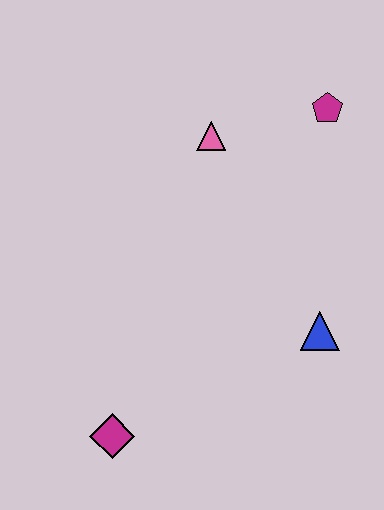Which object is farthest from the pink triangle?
The magenta diamond is farthest from the pink triangle.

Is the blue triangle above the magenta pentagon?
No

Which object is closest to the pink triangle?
The magenta pentagon is closest to the pink triangle.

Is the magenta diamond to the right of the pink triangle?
No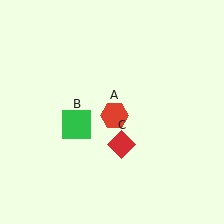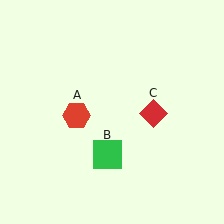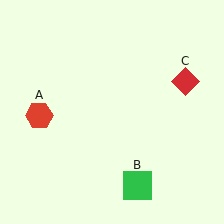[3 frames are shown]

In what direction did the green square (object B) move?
The green square (object B) moved down and to the right.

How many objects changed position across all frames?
3 objects changed position: red hexagon (object A), green square (object B), red diamond (object C).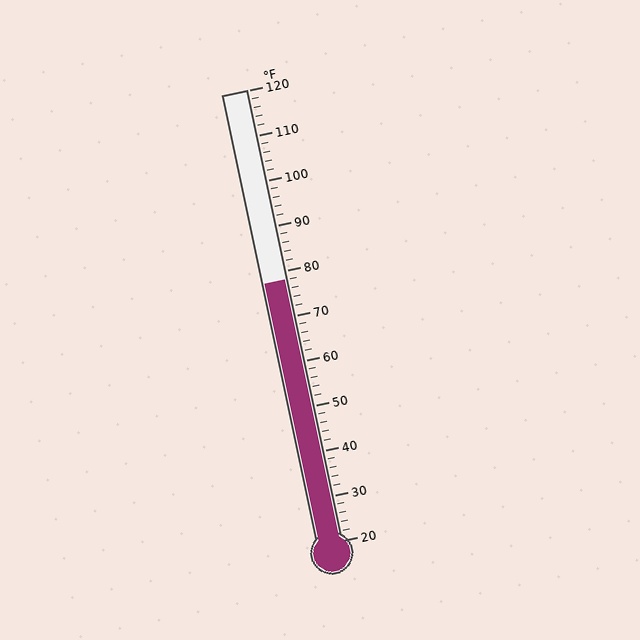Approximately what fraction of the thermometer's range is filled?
The thermometer is filled to approximately 60% of its range.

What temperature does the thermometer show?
The thermometer shows approximately 78°F.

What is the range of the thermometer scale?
The thermometer scale ranges from 20°F to 120°F.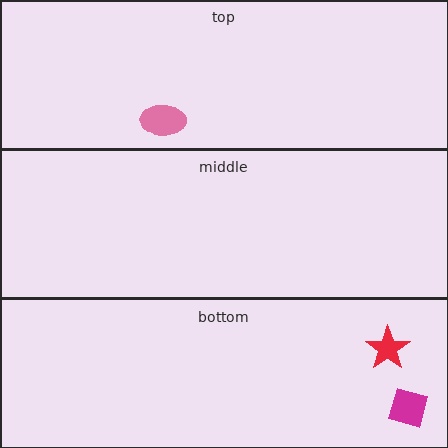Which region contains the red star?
The bottom region.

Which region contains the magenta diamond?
The bottom region.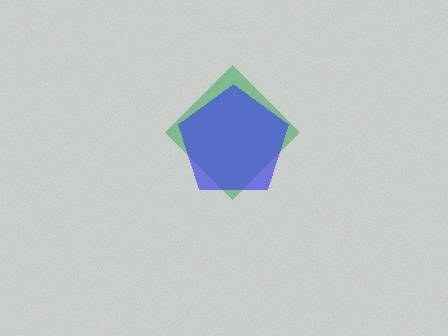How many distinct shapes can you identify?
There are 2 distinct shapes: a green diamond, a blue pentagon.